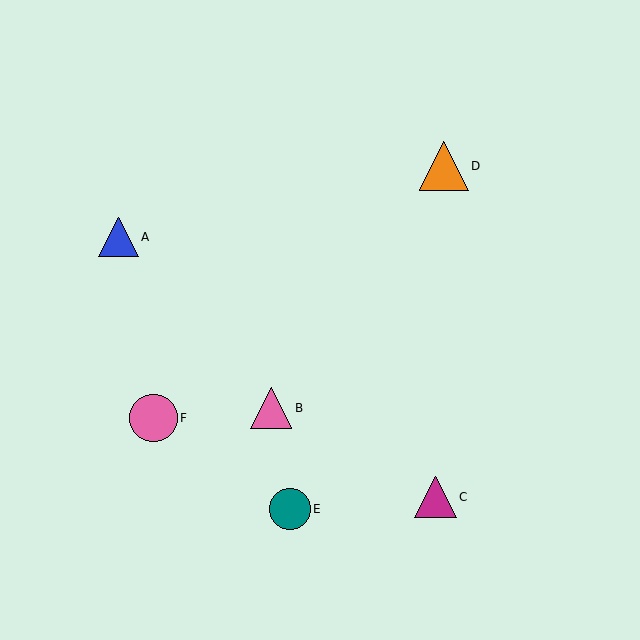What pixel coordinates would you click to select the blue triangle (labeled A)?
Click at (118, 237) to select the blue triangle A.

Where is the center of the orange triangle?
The center of the orange triangle is at (444, 166).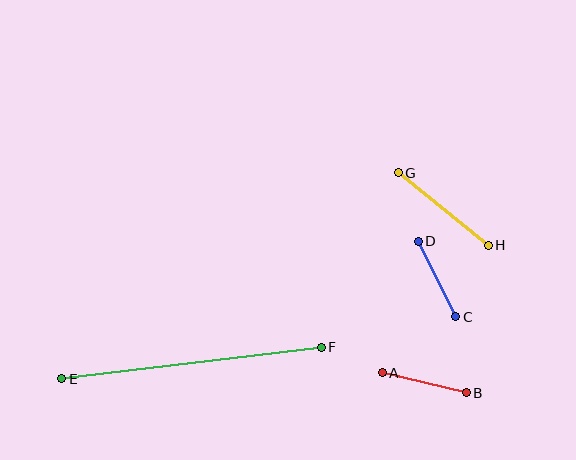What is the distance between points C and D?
The distance is approximately 85 pixels.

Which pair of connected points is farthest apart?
Points E and F are farthest apart.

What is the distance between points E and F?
The distance is approximately 262 pixels.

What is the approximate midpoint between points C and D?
The midpoint is at approximately (437, 279) pixels.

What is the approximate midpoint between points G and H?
The midpoint is at approximately (443, 209) pixels.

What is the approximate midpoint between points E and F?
The midpoint is at approximately (191, 363) pixels.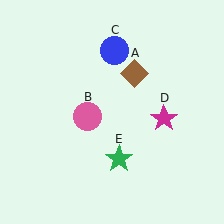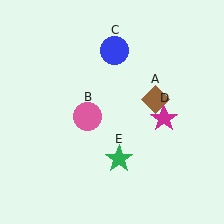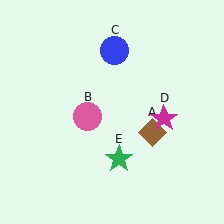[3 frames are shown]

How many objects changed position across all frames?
1 object changed position: brown diamond (object A).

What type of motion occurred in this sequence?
The brown diamond (object A) rotated clockwise around the center of the scene.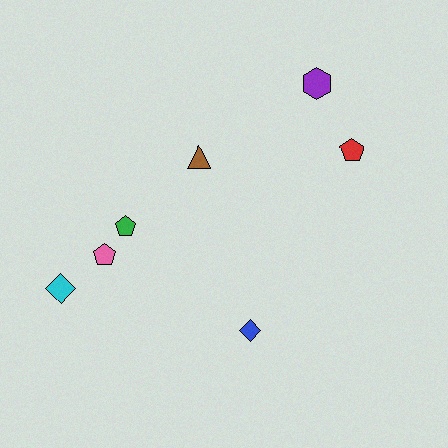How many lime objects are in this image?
There are no lime objects.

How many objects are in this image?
There are 7 objects.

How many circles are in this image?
There are no circles.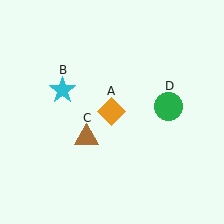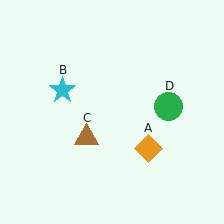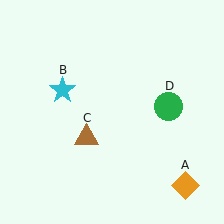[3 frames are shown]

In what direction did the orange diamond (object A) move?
The orange diamond (object A) moved down and to the right.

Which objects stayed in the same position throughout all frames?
Cyan star (object B) and brown triangle (object C) and green circle (object D) remained stationary.